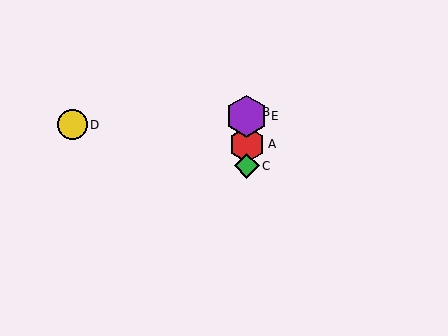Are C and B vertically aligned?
Yes, both are at x≈247.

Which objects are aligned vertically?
Objects A, B, C, E are aligned vertically.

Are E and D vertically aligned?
No, E is at x≈246 and D is at x≈72.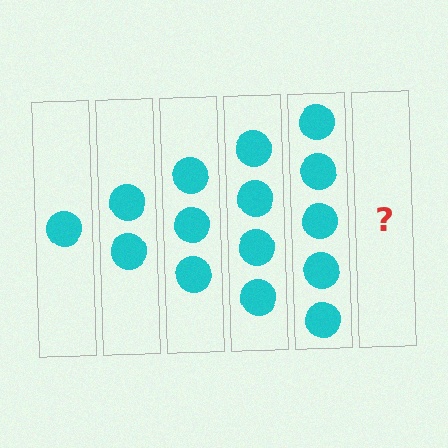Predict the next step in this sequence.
The next step is 6 circles.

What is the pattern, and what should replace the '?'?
The pattern is that each step adds one more circle. The '?' should be 6 circles.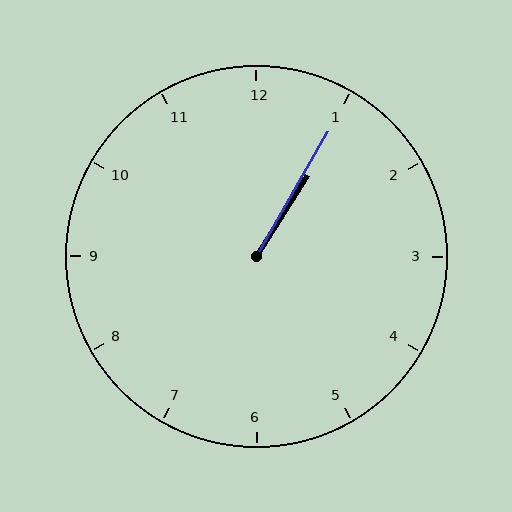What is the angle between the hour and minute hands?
Approximately 2 degrees.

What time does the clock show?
1:05.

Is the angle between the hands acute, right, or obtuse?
It is acute.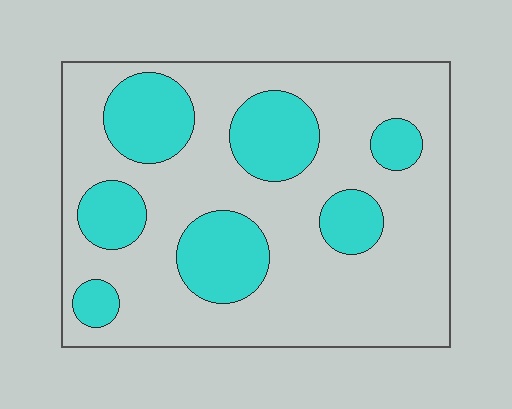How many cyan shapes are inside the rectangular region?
7.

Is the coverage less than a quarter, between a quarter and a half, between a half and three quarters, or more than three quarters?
Between a quarter and a half.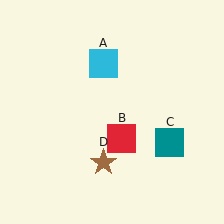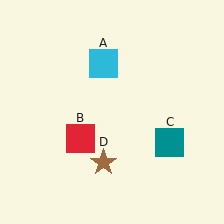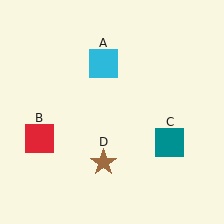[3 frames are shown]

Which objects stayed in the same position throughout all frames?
Cyan square (object A) and teal square (object C) and brown star (object D) remained stationary.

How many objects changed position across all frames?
1 object changed position: red square (object B).